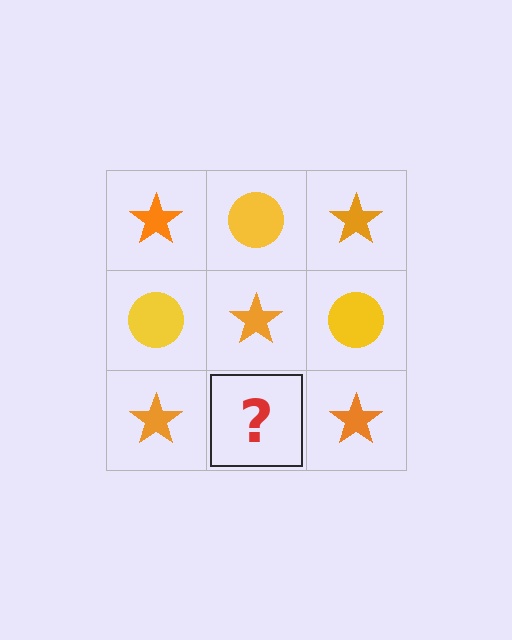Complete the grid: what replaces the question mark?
The question mark should be replaced with a yellow circle.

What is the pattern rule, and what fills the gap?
The rule is that it alternates orange star and yellow circle in a checkerboard pattern. The gap should be filled with a yellow circle.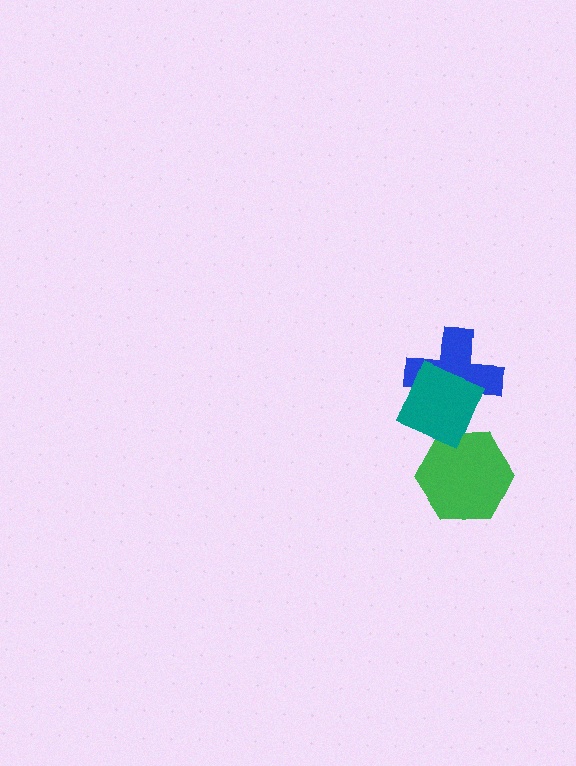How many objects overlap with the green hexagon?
0 objects overlap with the green hexagon.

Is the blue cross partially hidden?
Yes, it is partially covered by another shape.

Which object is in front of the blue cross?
The teal square is in front of the blue cross.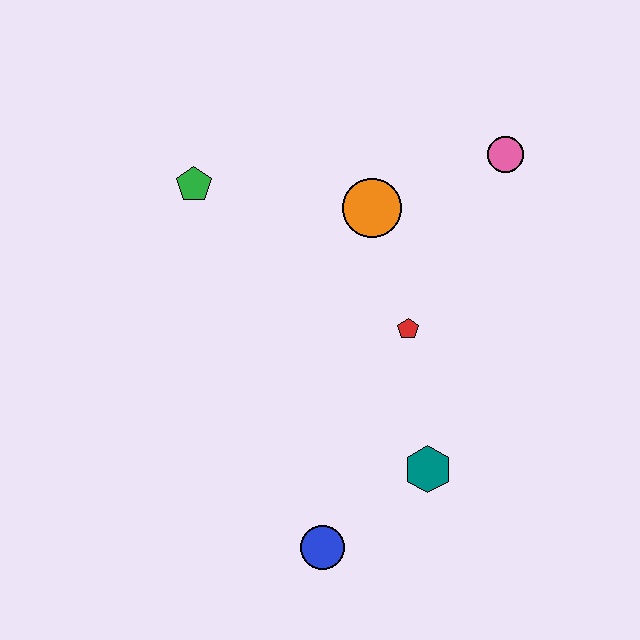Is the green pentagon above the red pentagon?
Yes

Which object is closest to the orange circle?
The red pentagon is closest to the orange circle.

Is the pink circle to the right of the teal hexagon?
Yes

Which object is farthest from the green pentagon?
The blue circle is farthest from the green pentagon.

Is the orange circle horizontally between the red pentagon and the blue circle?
Yes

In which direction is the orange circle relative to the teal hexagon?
The orange circle is above the teal hexagon.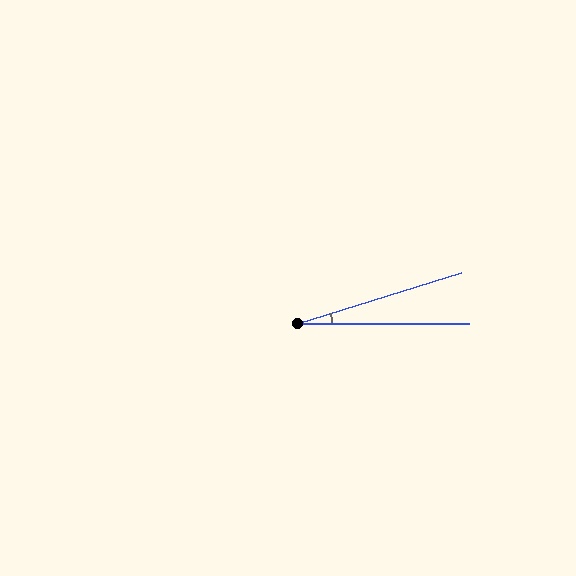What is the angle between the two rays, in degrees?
Approximately 17 degrees.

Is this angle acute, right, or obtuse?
It is acute.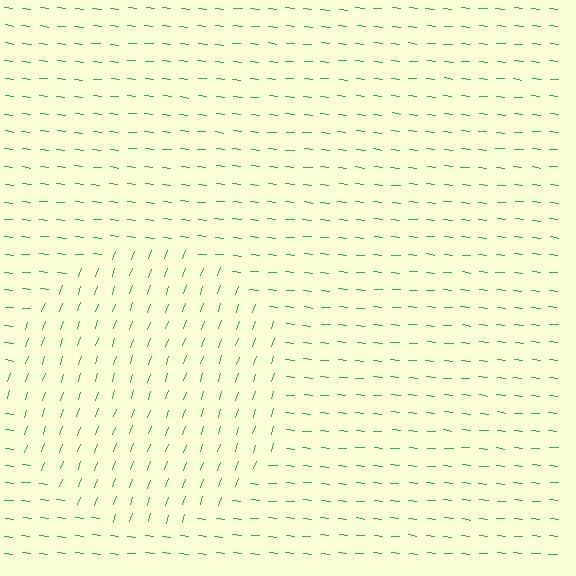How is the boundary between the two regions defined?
The boundary is defined purely by a change in line orientation (approximately 77 degrees difference). All lines are the same color and thickness.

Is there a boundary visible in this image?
Yes, there is a texture boundary formed by a change in line orientation.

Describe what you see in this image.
The image is filled with small green line segments. A circle region in the image has lines oriented differently from the surrounding lines, creating a visible texture boundary.